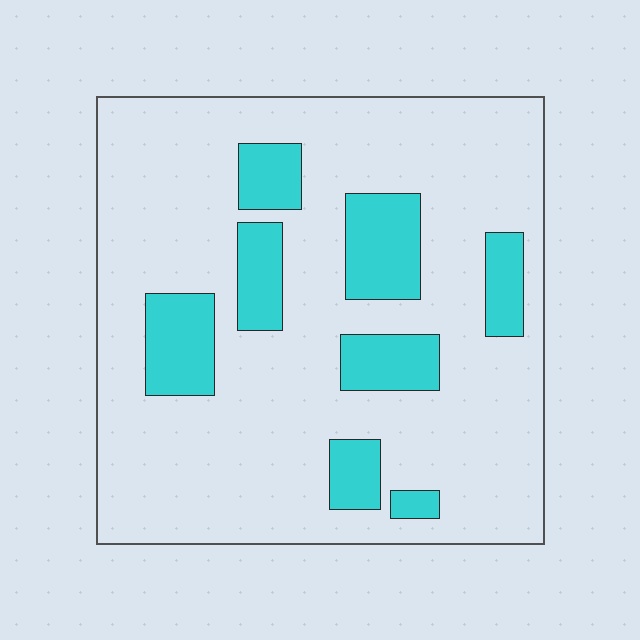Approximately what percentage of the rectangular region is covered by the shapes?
Approximately 20%.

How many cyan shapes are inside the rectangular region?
8.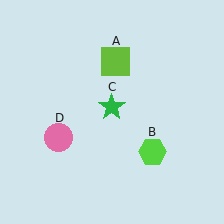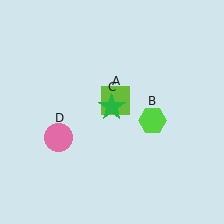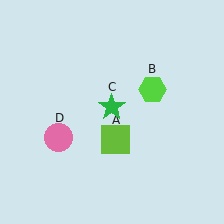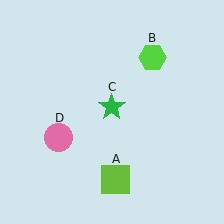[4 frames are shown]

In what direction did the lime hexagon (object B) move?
The lime hexagon (object B) moved up.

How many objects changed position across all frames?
2 objects changed position: lime square (object A), lime hexagon (object B).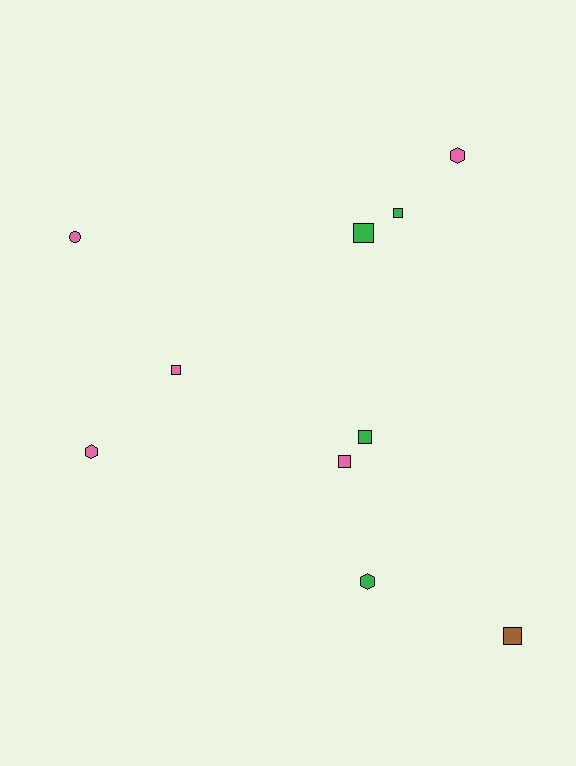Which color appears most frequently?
Pink, with 5 objects.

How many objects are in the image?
There are 10 objects.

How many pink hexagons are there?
There are 2 pink hexagons.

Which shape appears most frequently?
Square, with 6 objects.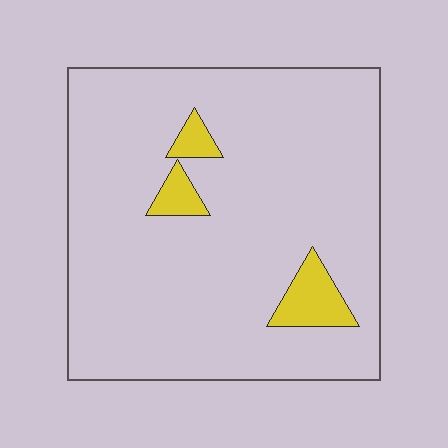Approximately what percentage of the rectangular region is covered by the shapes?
Approximately 5%.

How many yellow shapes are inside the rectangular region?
3.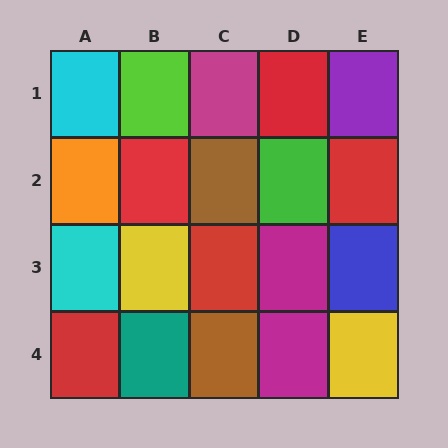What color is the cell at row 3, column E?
Blue.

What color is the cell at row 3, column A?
Cyan.